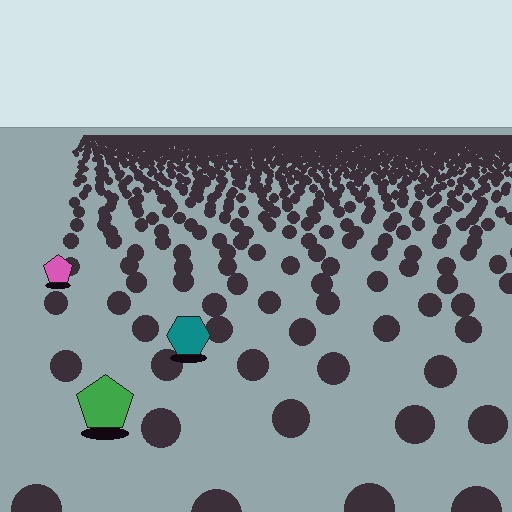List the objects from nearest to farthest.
From nearest to farthest: the green pentagon, the teal hexagon, the pink pentagon.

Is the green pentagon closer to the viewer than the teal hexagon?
Yes. The green pentagon is closer — you can tell from the texture gradient: the ground texture is coarser near it.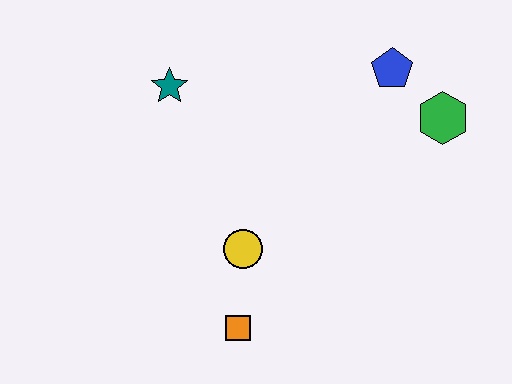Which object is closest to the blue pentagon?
The green hexagon is closest to the blue pentagon.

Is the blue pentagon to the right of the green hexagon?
No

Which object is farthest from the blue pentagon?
The orange square is farthest from the blue pentagon.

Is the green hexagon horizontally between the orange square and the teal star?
No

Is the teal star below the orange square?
No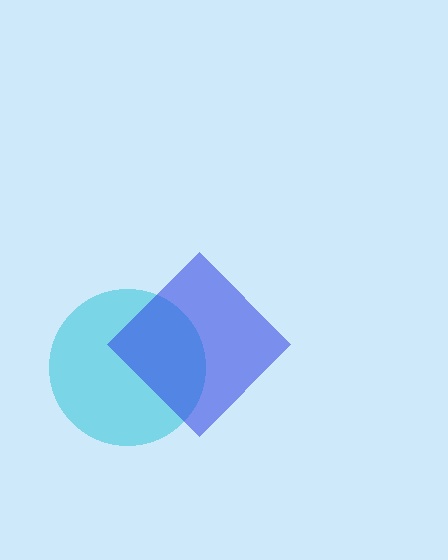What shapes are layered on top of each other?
The layered shapes are: a cyan circle, a blue diamond.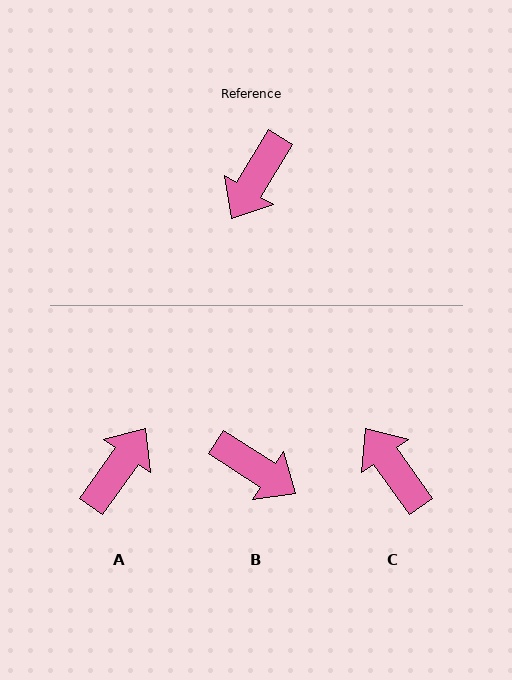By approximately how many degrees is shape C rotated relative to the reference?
Approximately 114 degrees clockwise.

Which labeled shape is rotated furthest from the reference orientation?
A, about 176 degrees away.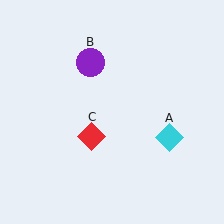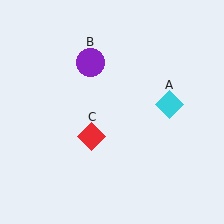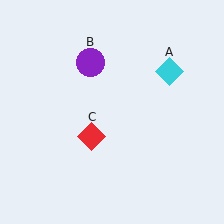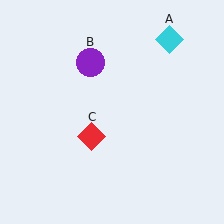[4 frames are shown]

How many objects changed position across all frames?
1 object changed position: cyan diamond (object A).